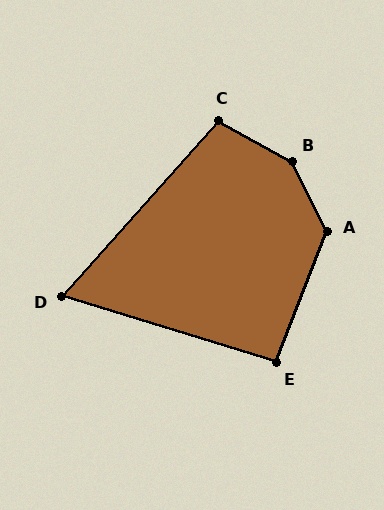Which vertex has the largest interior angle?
B, at approximately 145 degrees.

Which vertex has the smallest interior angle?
D, at approximately 65 degrees.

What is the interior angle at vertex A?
Approximately 132 degrees (obtuse).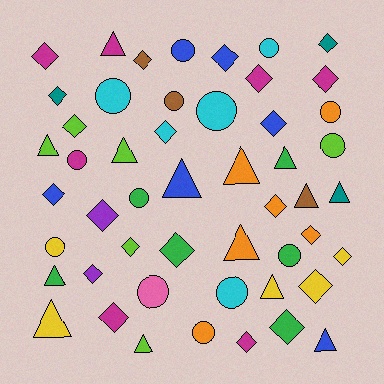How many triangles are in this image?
There are 14 triangles.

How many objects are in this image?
There are 50 objects.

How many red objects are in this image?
There are no red objects.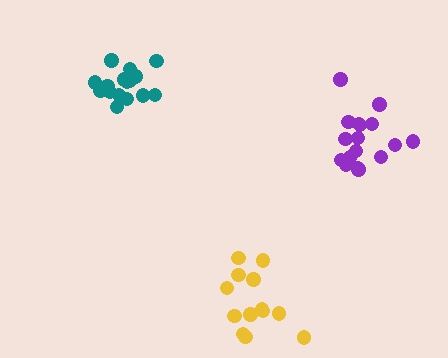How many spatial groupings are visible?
There are 3 spatial groupings.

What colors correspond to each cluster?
The clusters are colored: teal, yellow, purple.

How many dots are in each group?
Group 1: 17 dots, Group 2: 13 dots, Group 3: 17 dots (47 total).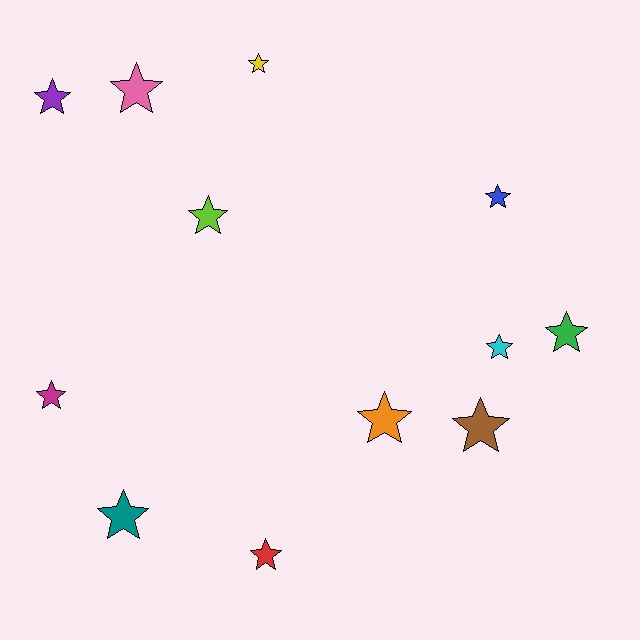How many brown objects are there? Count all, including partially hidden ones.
There is 1 brown object.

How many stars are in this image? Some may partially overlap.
There are 12 stars.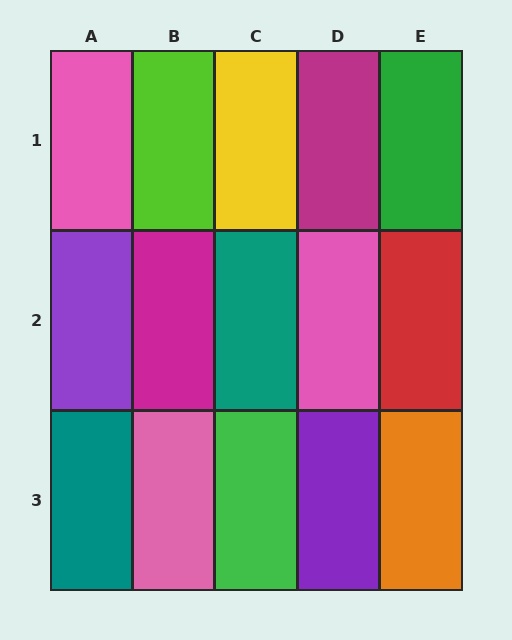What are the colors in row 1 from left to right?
Pink, lime, yellow, magenta, green.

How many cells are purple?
2 cells are purple.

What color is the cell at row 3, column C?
Green.